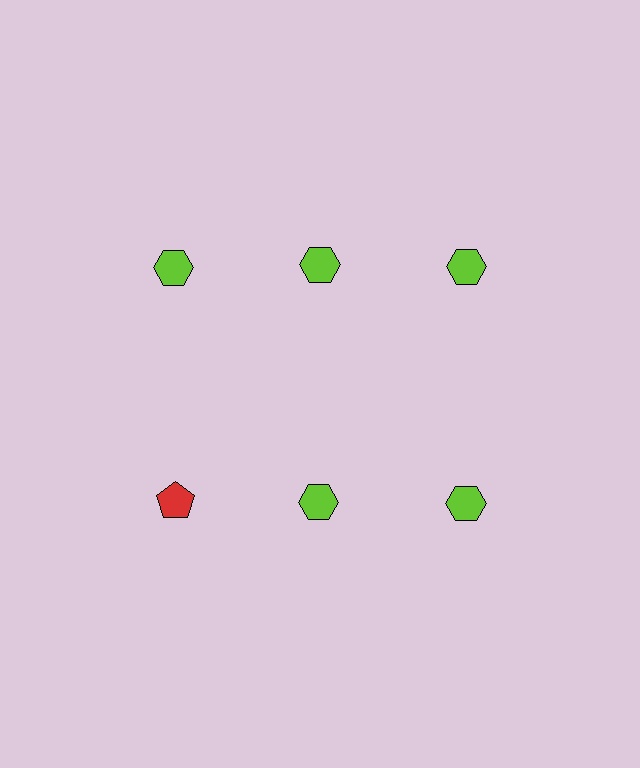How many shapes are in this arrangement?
There are 6 shapes arranged in a grid pattern.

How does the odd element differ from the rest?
It differs in both color (red instead of lime) and shape (pentagon instead of hexagon).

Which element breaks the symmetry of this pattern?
The red pentagon in the second row, leftmost column breaks the symmetry. All other shapes are lime hexagons.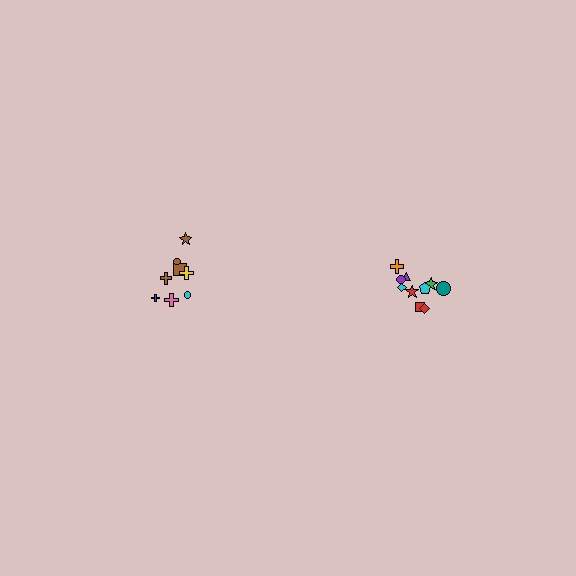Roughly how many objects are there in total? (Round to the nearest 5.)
Roughly 20 objects in total.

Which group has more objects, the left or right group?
The right group.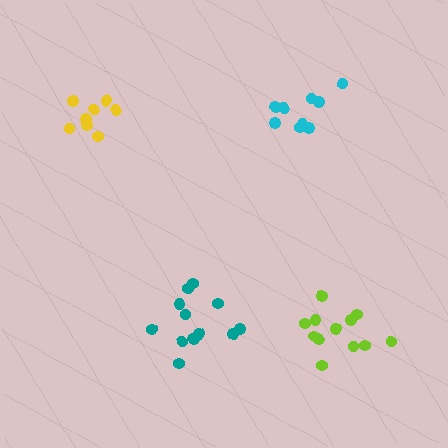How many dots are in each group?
Group 1: 12 dots, Group 2: 12 dots, Group 3: 8 dots, Group 4: 9 dots (41 total).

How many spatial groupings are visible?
There are 4 spatial groupings.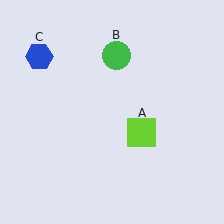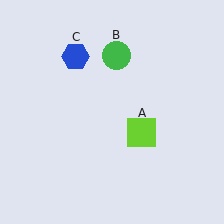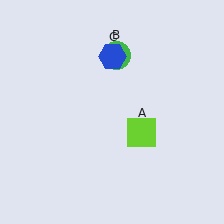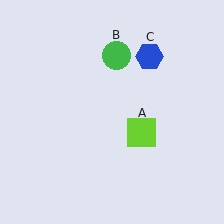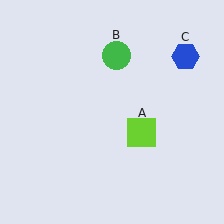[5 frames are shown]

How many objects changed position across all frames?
1 object changed position: blue hexagon (object C).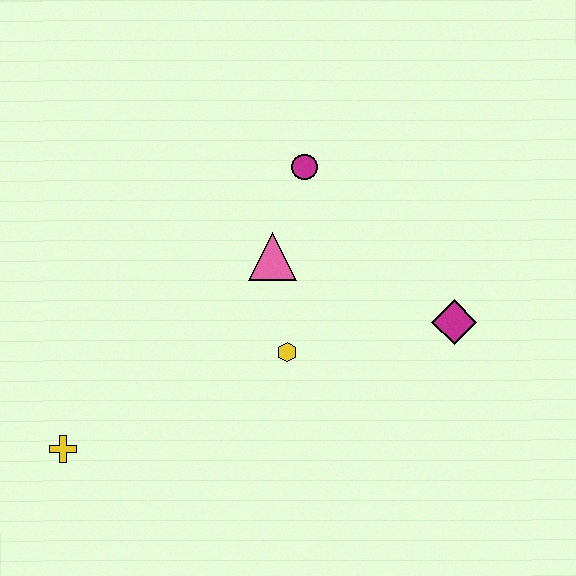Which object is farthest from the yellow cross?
The magenta diamond is farthest from the yellow cross.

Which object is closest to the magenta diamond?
The yellow hexagon is closest to the magenta diamond.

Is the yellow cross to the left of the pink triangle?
Yes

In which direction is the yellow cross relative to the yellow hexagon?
The yellow cross is to the left of the yellow hexagon.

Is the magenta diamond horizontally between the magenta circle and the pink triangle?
No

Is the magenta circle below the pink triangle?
No